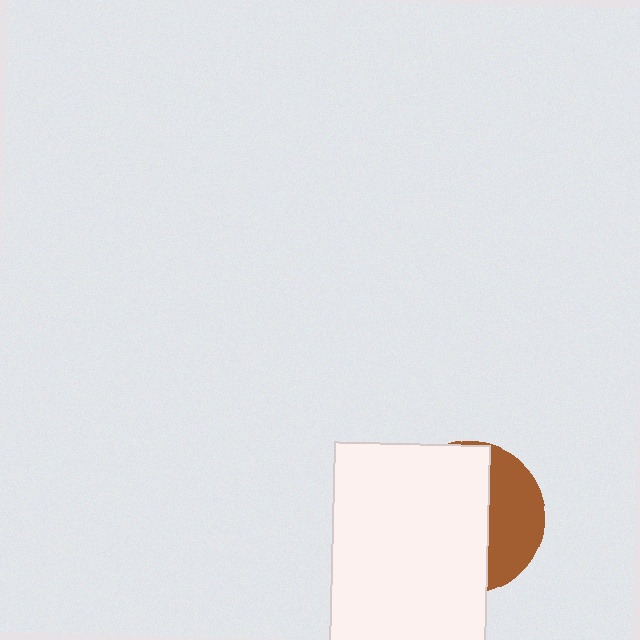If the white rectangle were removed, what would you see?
You would see the complete brown circle.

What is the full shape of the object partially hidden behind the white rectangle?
The partially hidden object is a brown circle.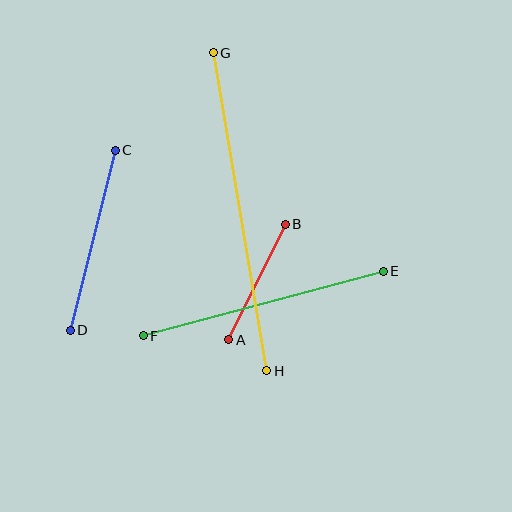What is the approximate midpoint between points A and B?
The midpoint is at approximately (257, 282) pixels.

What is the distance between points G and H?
The distance is approximately 323 pixels.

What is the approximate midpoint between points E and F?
The midpoint is at approximately (263, 303) pixels.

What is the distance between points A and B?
The distance is approximately 128 pixels.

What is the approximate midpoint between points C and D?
The midpoint is at approximately (93, 240) pixels.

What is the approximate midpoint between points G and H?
The midpoint is at approximately (240, 212) pixels.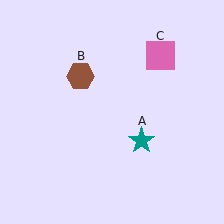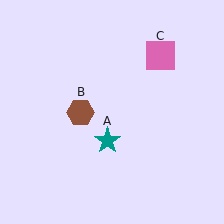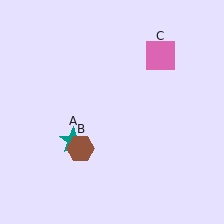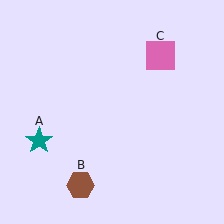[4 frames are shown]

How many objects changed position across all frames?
2 objects changed position: teal star (object A), brown hexagon (object B).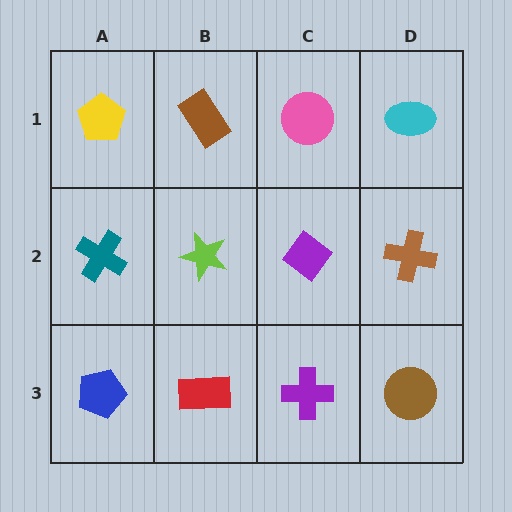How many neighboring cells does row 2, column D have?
3.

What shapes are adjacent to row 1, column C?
A purple diamond (row 2, column C), a brown rectangle (row 1, column B), a cyan ellipse (row 1, column D).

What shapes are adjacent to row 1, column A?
A teal cross (row 2, column A), a brown rectangle (row 1, column B).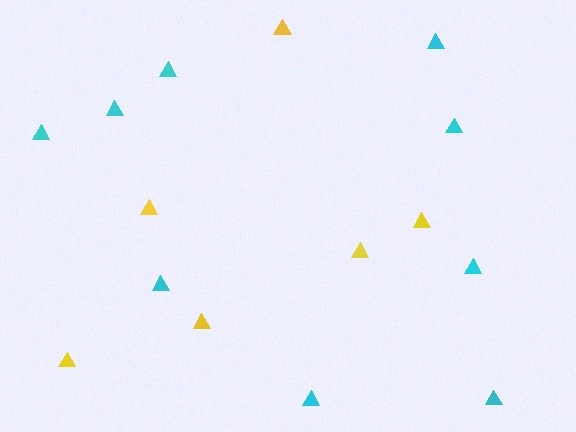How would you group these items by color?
There are 2 groups: one group of cyan triangles (9) and one group of yellow triangles (6).